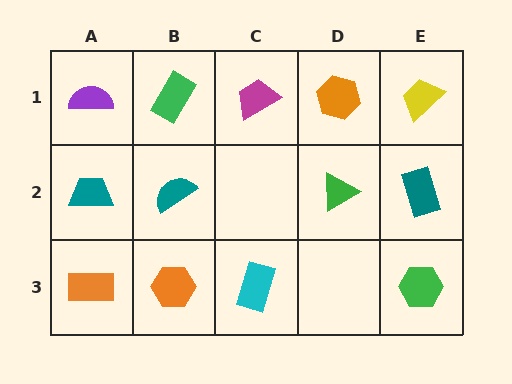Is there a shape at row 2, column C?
No, that cell is empty.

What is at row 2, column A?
A teal trapezoid.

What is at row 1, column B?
A green rectangle.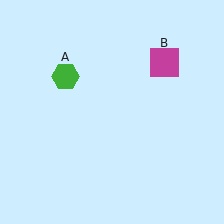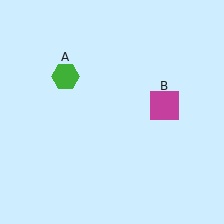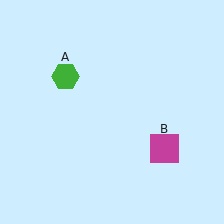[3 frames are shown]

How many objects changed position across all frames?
1 object changed position: magenta square (object B).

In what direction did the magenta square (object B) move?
The magenta square (object B) moved down.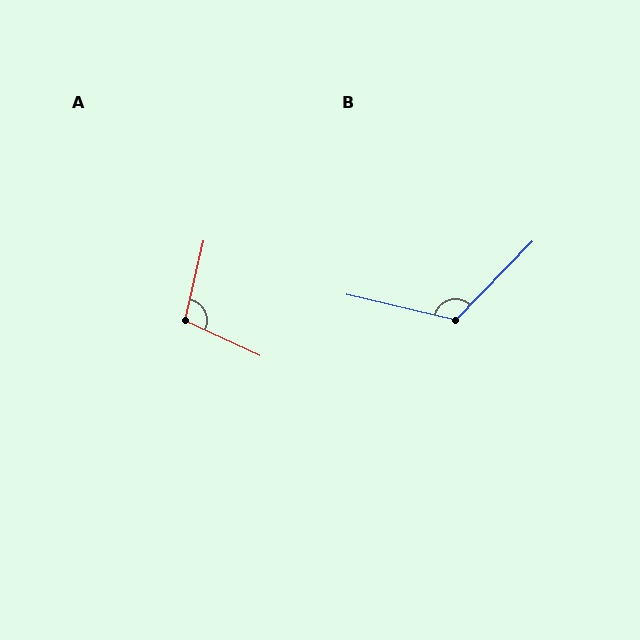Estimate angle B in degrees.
Approximately 121 degrees.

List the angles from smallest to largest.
A (102°), B (121°).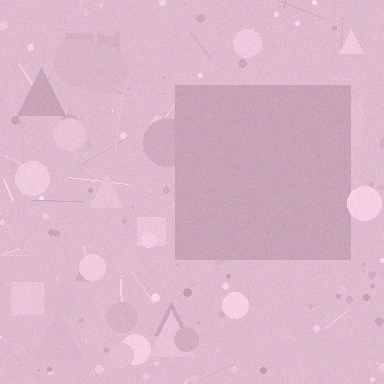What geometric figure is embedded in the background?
A square is embedded in the background.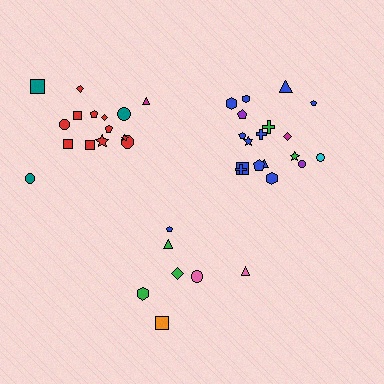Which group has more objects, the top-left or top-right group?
The top-right group.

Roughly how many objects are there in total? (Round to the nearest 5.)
Roughly 40 objects in total.